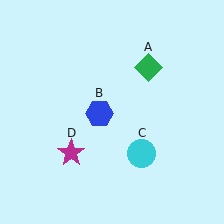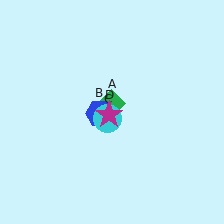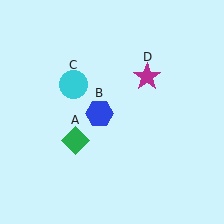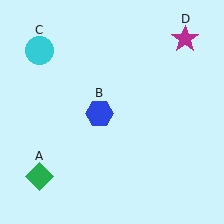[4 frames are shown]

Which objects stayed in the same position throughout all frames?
Blue hexagon (object B) remained stationary.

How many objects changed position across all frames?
3 objects changed position: green diamond (object A), cyan circle (object C), magenta star (object D).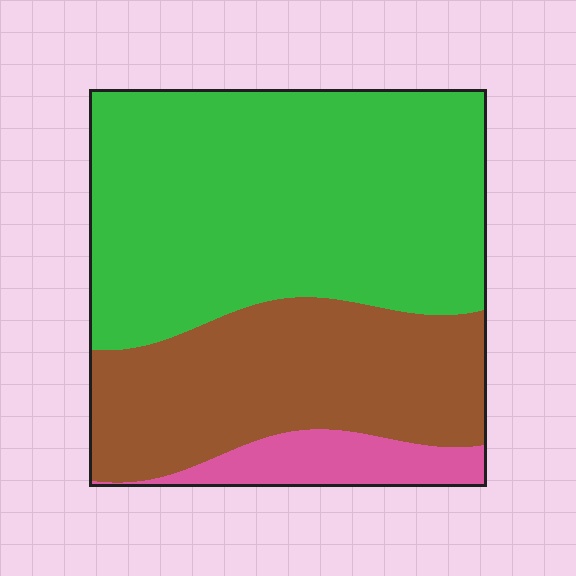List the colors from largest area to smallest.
From largest to smallest: green, brown, pink.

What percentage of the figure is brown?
Brown covers roughly 35% of the figure.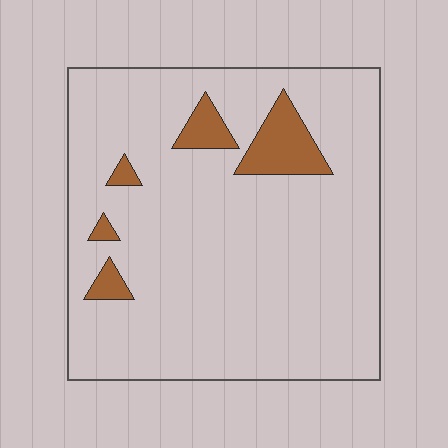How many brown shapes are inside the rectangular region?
5.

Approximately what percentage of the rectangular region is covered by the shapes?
Approximately 10%.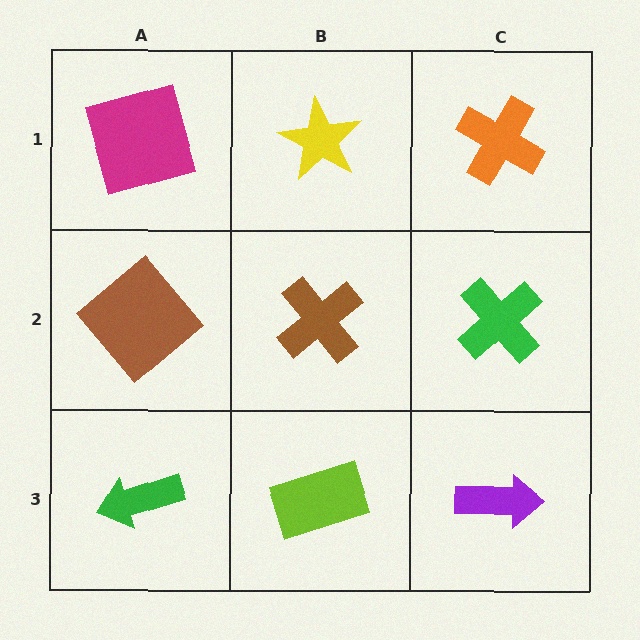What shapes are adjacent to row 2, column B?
A yellow star (row 1, column B), a lime rectangle (row 3, column B), a brown diamond (row 2, column A), a green cross (row 2, column C).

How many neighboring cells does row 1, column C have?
2.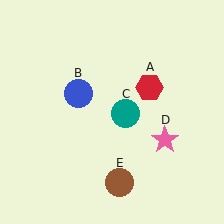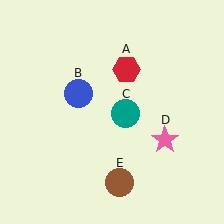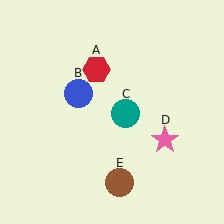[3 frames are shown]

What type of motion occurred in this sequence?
The red hexagon (object A) rotated counterclockwise around the center of the scene.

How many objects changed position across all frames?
1 object changed position: red hexagon (object A).